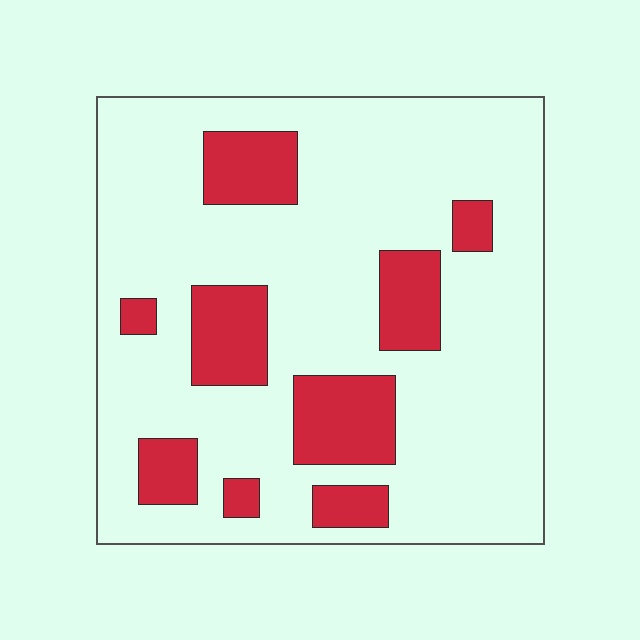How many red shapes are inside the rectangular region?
9.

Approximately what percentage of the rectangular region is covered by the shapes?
Approximately 20%.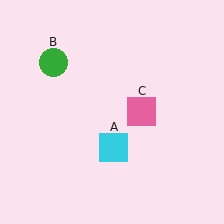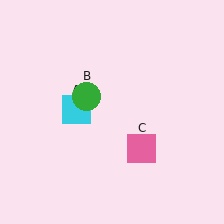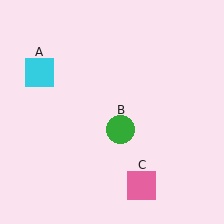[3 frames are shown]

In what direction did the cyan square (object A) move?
The cyan square (object A) moved up and to the left.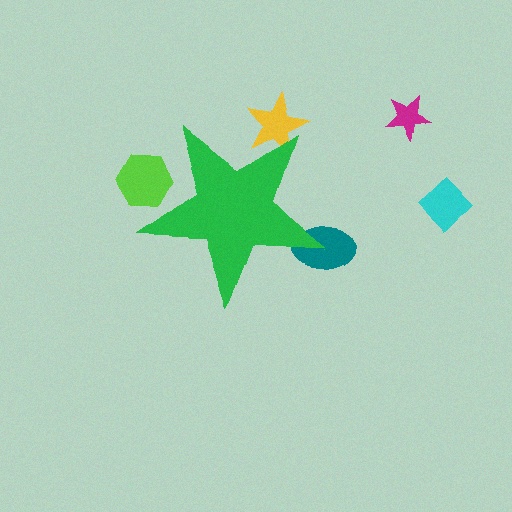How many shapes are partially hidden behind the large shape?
3 shapes are partially hidden.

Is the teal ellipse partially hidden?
Yes, the teal ellipse is partially hidden behind the green star.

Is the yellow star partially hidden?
Yes, the yellow star is partially hidden behind the green star.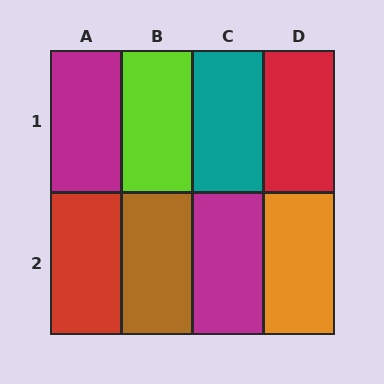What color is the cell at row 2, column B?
Brown.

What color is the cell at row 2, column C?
Magenta.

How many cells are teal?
1 cell is teal.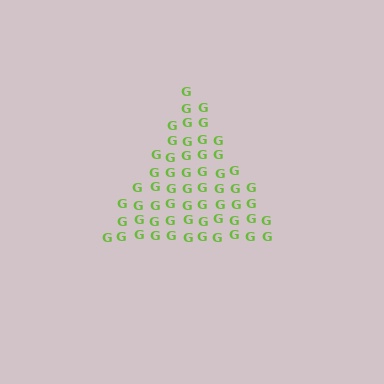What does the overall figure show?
The overall figure shows a triangle.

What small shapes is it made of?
It is made of small letter G's.